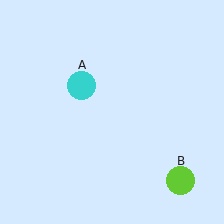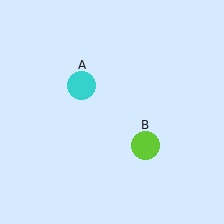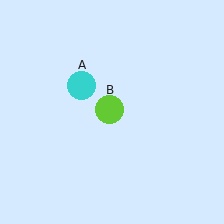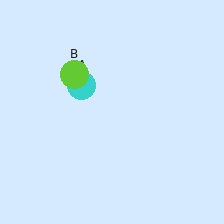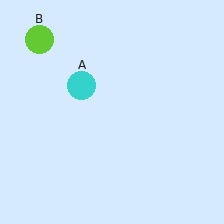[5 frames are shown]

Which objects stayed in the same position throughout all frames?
Cyan circle (object A) remained stationary.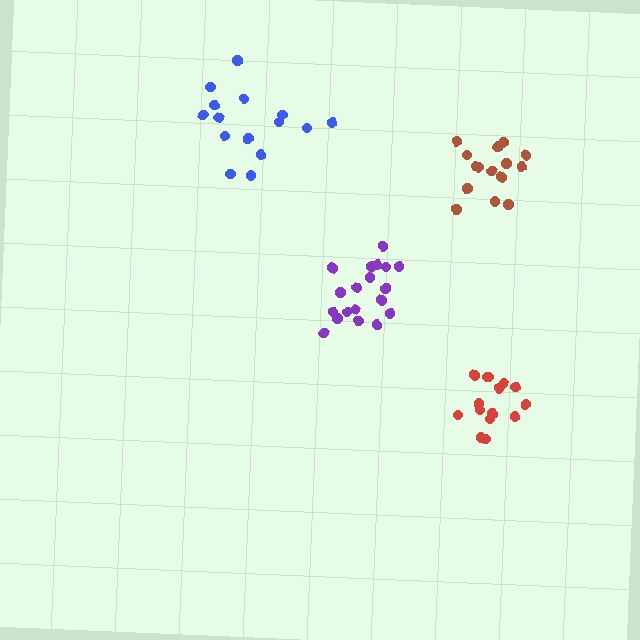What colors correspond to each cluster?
The clusters are colored: blue, red, brown, purple.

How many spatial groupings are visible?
There are 4 spatial groupings.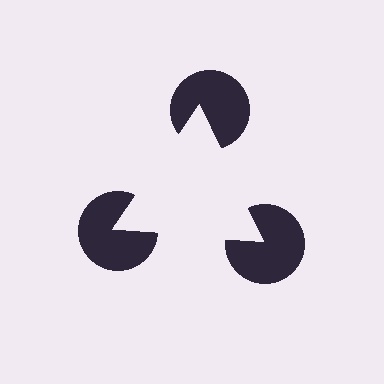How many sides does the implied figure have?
3 sides.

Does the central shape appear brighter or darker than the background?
It typically appears slightly brighter than the background, even though no actual brightness change is drawn.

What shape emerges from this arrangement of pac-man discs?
An illusory triangle — its edges are inferred from the aligned wedge cuts in the pac-man discs, not physically drawn.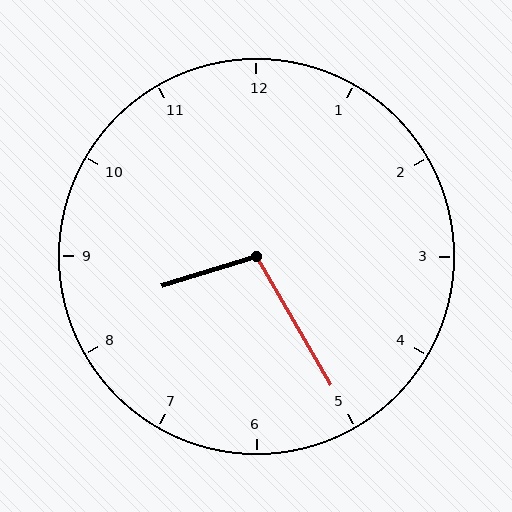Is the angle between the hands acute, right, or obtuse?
It is obtuse.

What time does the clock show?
8:25.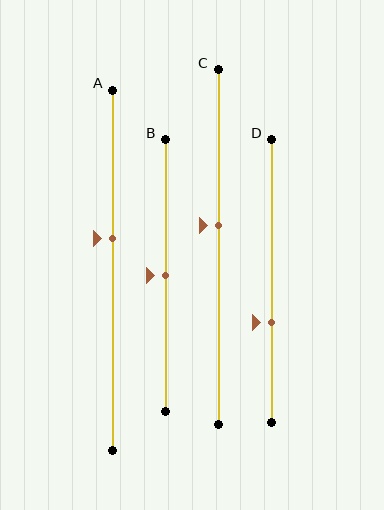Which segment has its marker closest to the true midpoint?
Segment B has its marker closest to the true midpoint.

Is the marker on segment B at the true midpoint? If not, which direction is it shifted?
Yes, the marker on segment B is at the true midpoint.